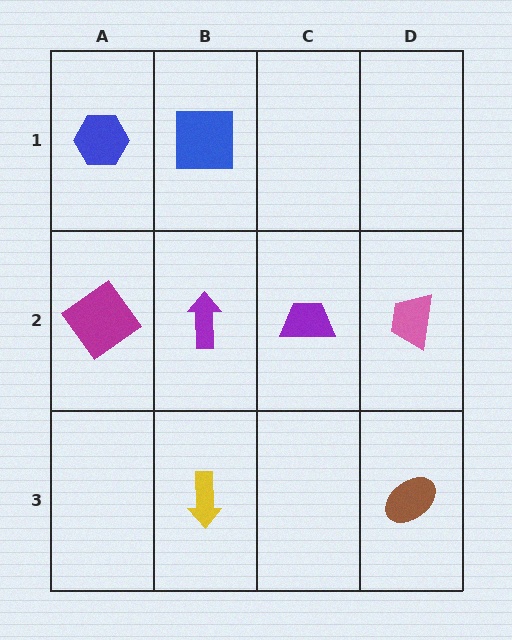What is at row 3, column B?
A yellow arrow.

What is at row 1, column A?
A blue hexagon.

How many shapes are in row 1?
2 shapes.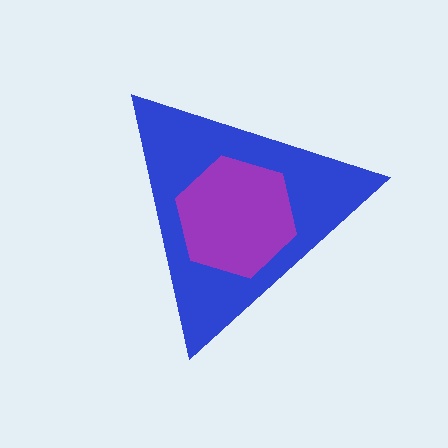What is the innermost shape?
The purple hexagon.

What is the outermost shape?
The blue triangle.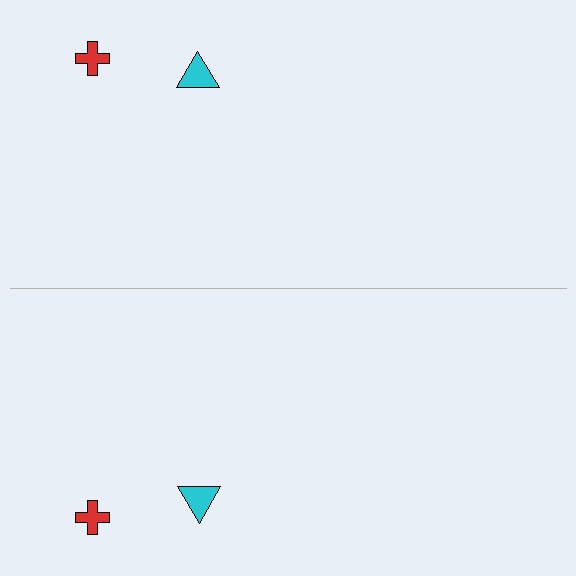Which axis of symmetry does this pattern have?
The pattern has a horizontal axis of symmetry running through the center of the image.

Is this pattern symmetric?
Yes, this pattern has bilateral (reflection) symmetry.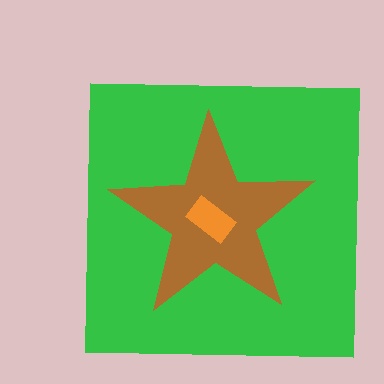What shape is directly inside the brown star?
The orange rectangle.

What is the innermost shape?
The orange rectangle.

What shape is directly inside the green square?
The brown star.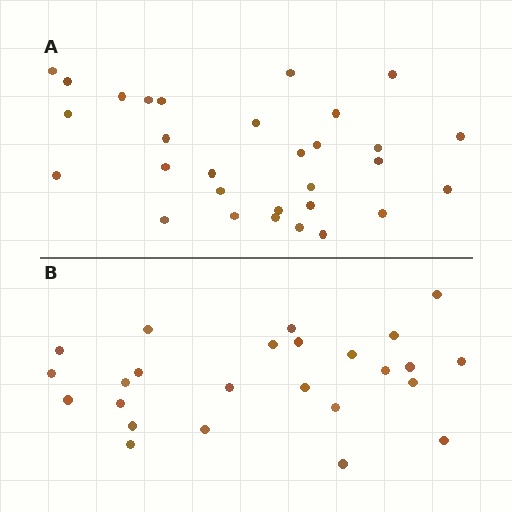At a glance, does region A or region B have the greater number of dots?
Region A (the top region) has more dots.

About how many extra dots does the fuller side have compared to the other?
Region A has about 5 more dots than region B.